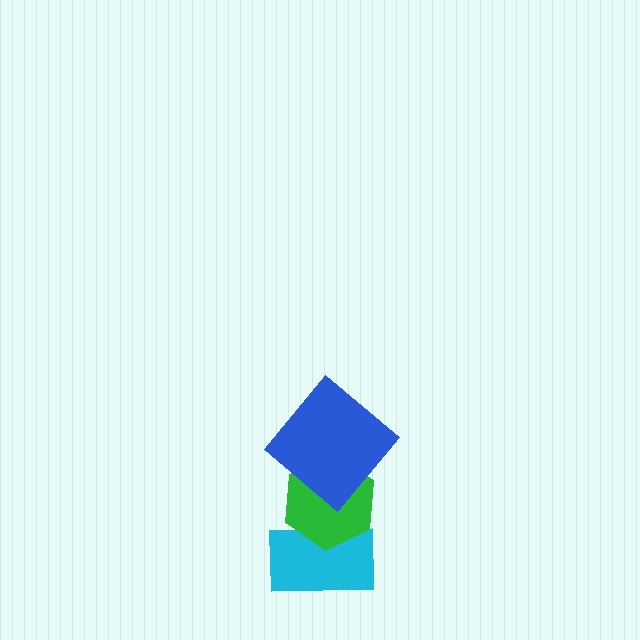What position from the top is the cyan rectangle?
The cyan rectangle is 3rd from the top.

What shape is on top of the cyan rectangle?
The green hexagon is on top of the cyan rectangle.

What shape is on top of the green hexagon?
The blue diamond is on top of the green hexagon.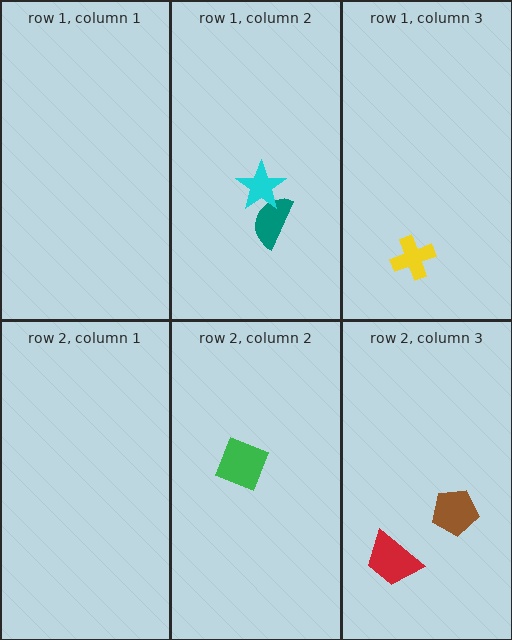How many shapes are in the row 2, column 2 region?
1.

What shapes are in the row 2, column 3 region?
The red trapezoid, the brown pentagon.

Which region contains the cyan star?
The row 1, column 2 region.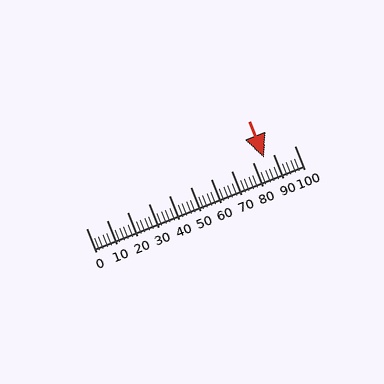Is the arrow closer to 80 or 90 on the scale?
The arrow is closer to 90.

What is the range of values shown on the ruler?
The ruler shows values from 0 to 100.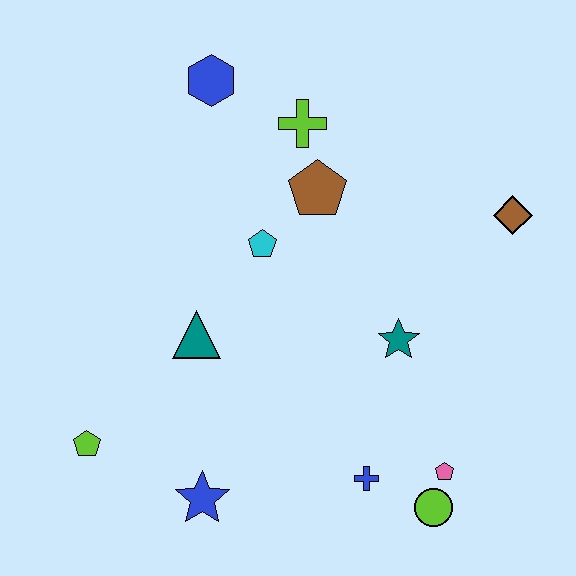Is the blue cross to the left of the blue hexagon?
No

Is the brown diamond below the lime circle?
No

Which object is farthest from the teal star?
The lime pentagon is farthest from the teal star.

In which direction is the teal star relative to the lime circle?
The teal star is above the lime circle.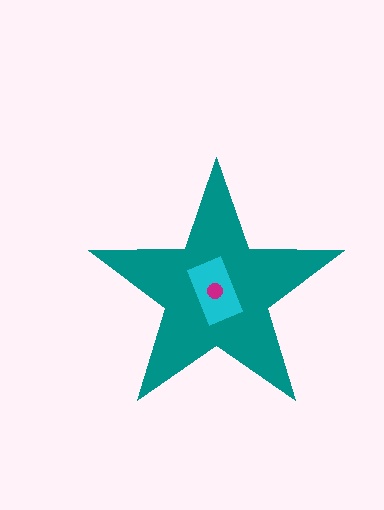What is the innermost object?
The magenta circle.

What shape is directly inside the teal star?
The cyan rectangle.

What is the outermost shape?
The teal star.